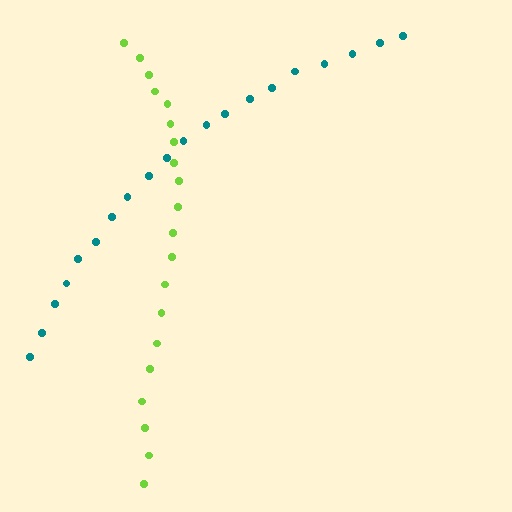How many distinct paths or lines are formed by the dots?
There are 2 distinct paths.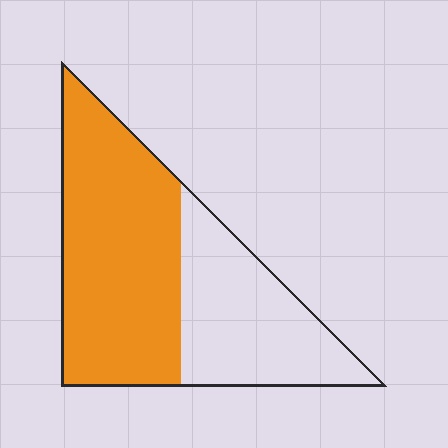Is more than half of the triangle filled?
Yes.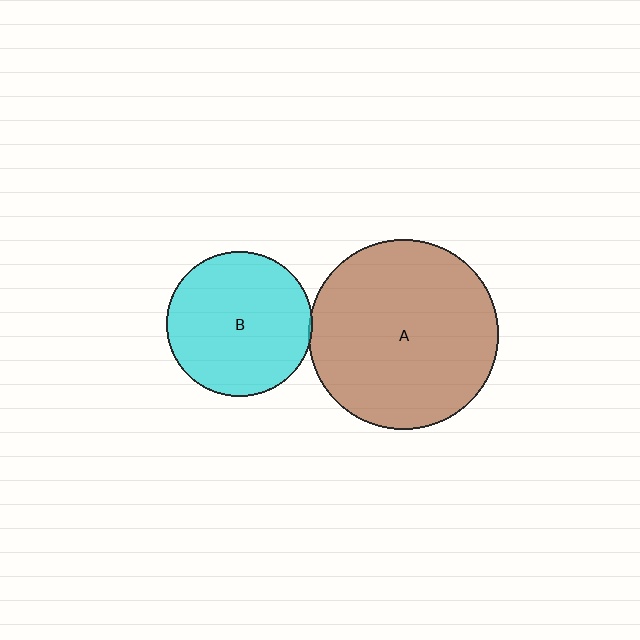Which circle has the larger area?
Circle A (brown).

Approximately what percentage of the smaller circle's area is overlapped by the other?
Approximately 5%.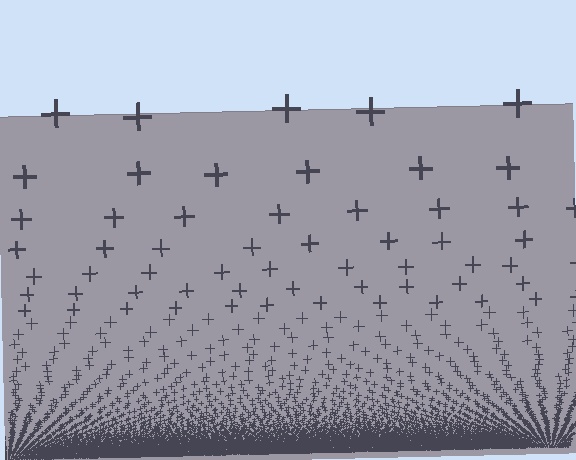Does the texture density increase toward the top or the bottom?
Density increases toward the bottom.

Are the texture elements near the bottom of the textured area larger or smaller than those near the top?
Smaller. The gradient is inverted — elements near the bottom are smaller and denser.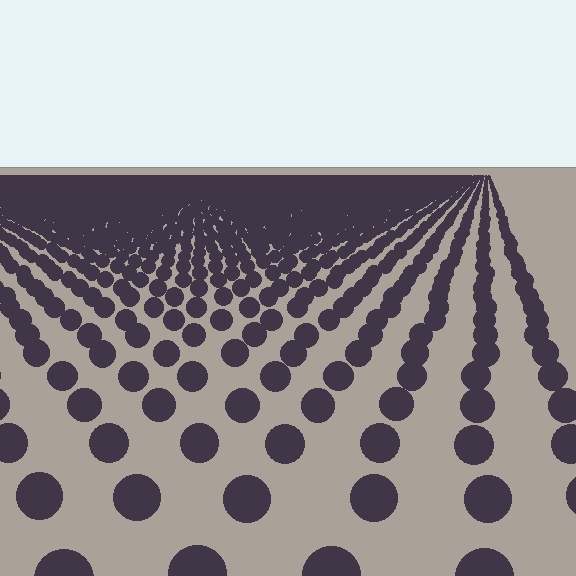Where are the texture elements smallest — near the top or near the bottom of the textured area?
Near the top.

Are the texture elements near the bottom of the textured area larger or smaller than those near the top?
Larger. Near the bottom, elements are closer to the viewer and appear at a bigger on-screen size.